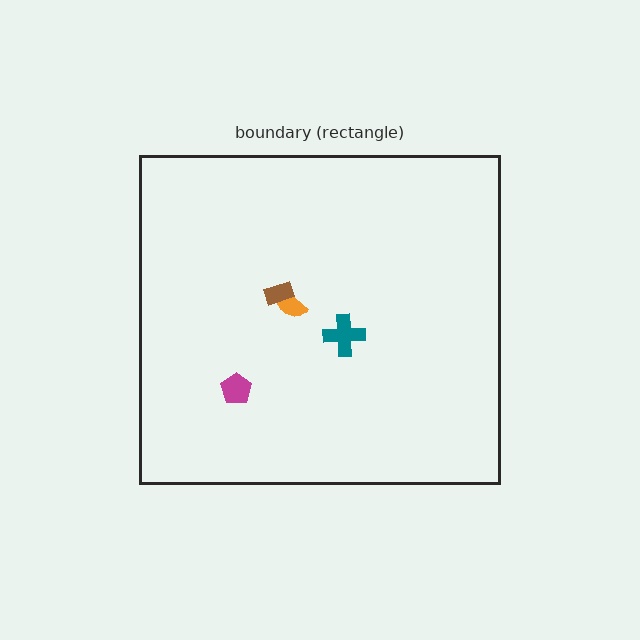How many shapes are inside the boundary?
4 inside, 0 outside.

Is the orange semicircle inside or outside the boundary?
Inside.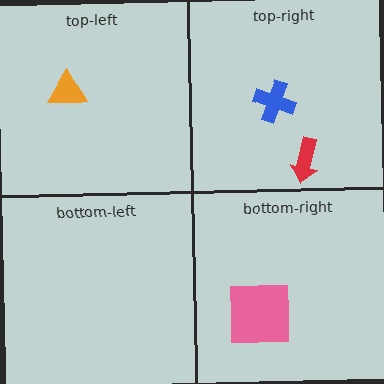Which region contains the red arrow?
The top-right region.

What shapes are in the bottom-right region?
The pink square.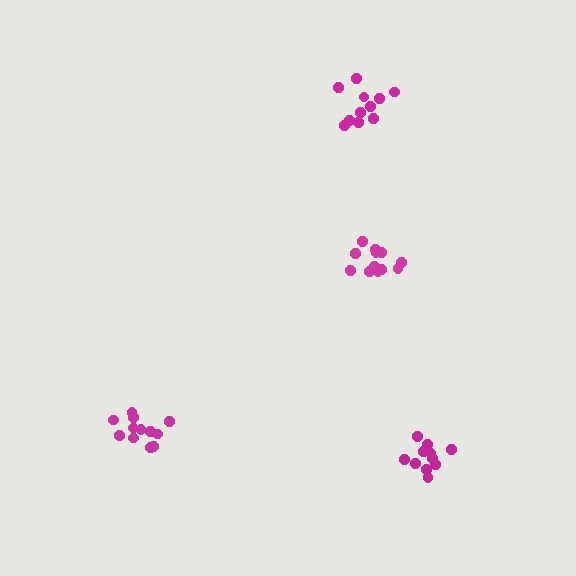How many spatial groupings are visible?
There are 4 spatial groupings.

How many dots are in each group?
Group 1: 12 dots, Group 2: 11 dots, Group 3: 12 dots, Group 4: 11 dots (46 total).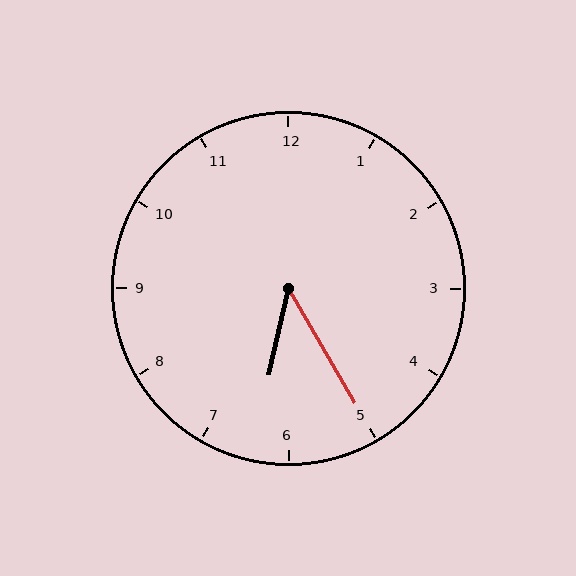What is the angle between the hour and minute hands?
Approximately 42 degrees.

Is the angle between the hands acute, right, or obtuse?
It is acute.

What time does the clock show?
6:25.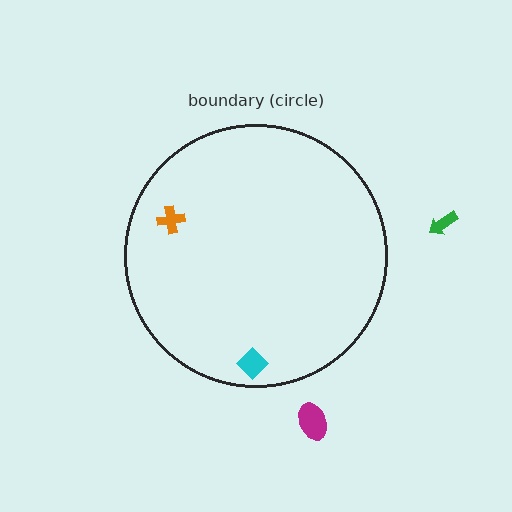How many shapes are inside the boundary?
2 inside, 2 outside.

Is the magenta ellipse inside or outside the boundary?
Outside.